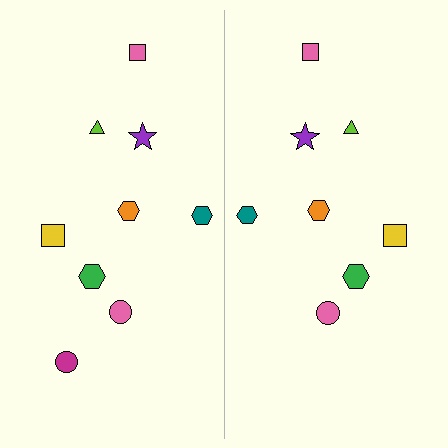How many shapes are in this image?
There are 17 shapes in this image.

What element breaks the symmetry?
A magenta circle is missing from the right side.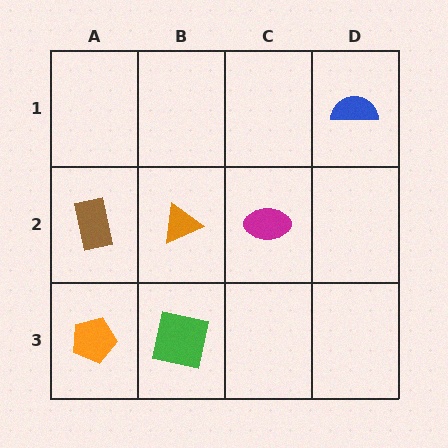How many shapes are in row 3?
2 shapes.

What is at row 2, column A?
A brown rectangle.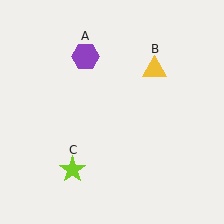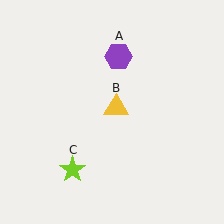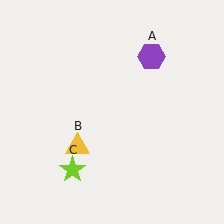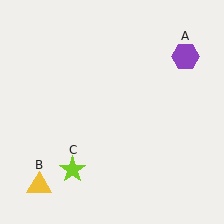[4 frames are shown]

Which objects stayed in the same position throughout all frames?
Lime star (object C) remained stationary.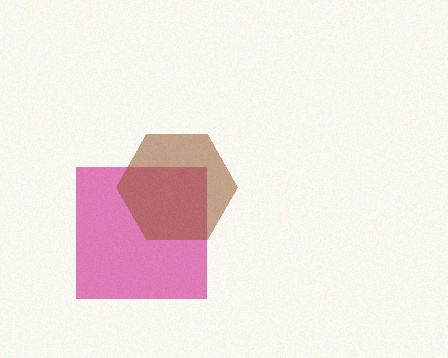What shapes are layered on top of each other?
The layered shapes are: a magenta square, a brown hexagon.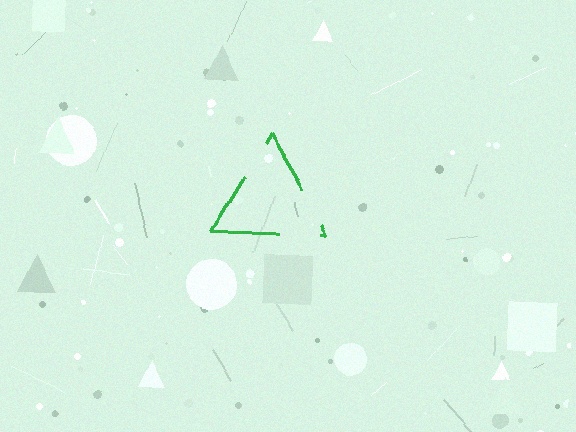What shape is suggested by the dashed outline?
The dashed outline suggests a triangle.